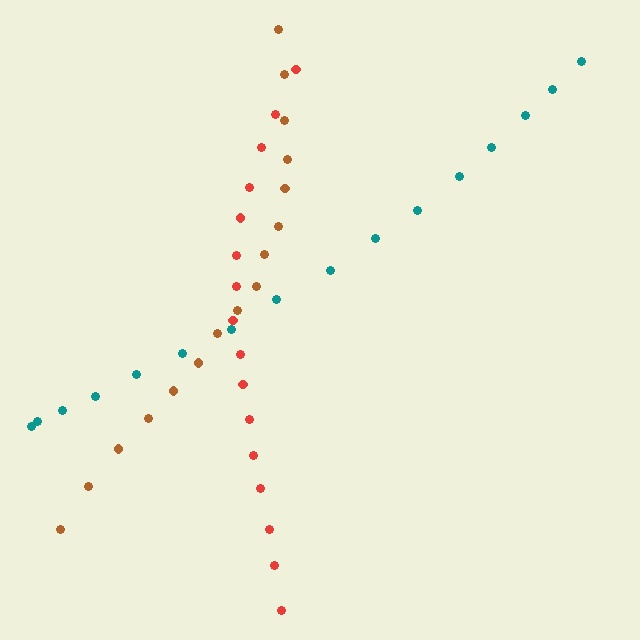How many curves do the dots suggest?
There are 3 distinct paths.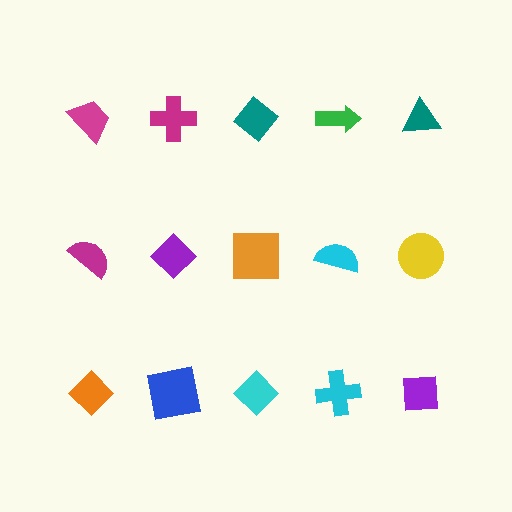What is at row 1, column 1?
A magenta trapezoid.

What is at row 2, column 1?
A magenta semicircle.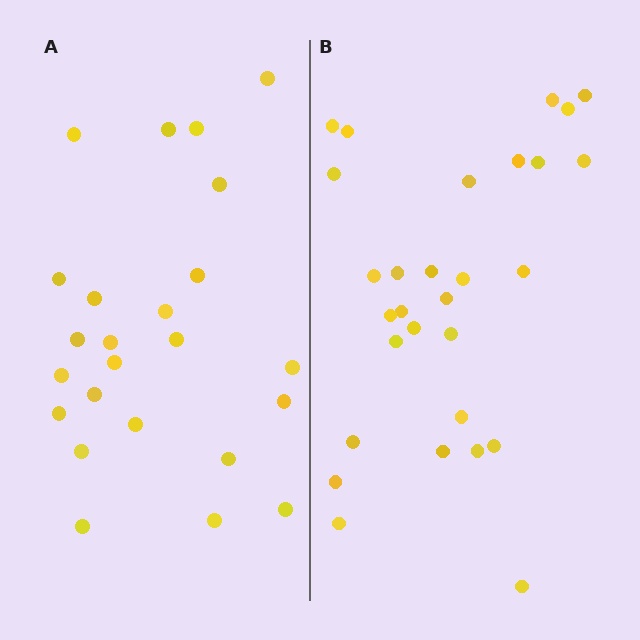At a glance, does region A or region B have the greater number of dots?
Region B (the right region) has more dots.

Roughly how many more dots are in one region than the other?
Region B has about 5 more dots than region A.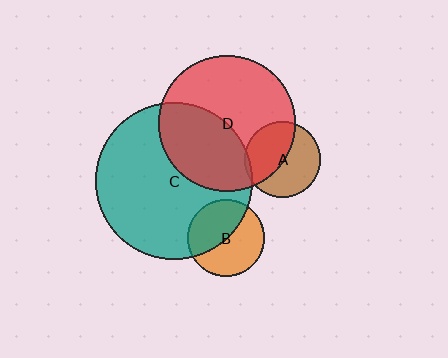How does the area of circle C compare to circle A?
Approximately 4.3 times.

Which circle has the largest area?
Circle C (teal).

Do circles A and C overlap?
Yes.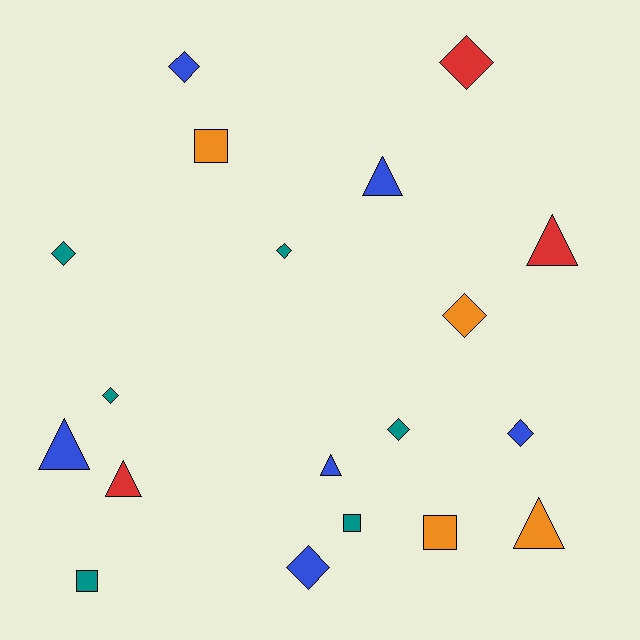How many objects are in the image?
There are 19 objects.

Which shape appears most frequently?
Diamond, with 9 objects.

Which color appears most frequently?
Blue, with 6 objects.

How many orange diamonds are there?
There is 1 orange diamond.